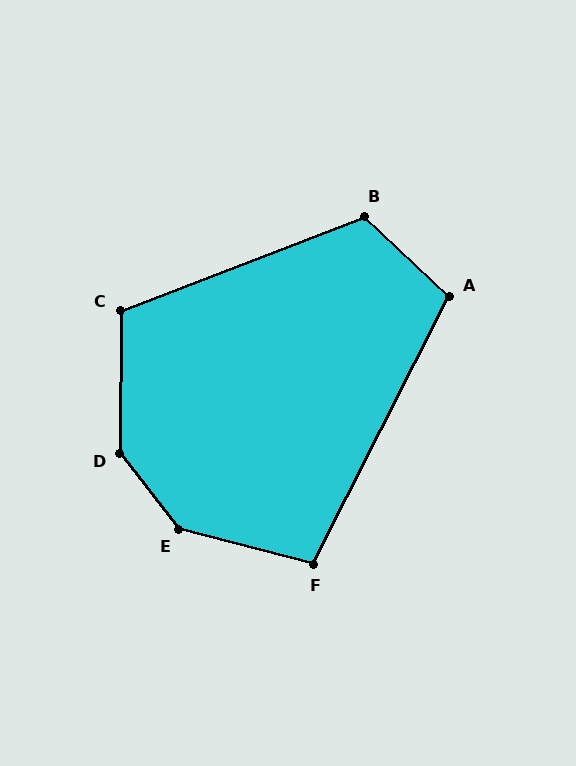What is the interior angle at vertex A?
Approximately 106 degrees (obtuse).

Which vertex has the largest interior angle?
E, at approximately 142 degrees.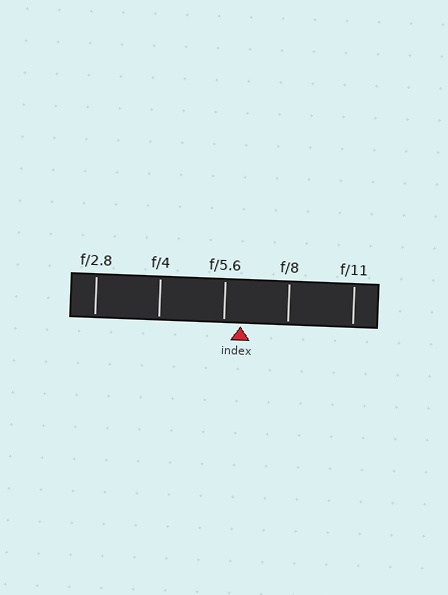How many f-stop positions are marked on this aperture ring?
There are 5 f-stop positions marked.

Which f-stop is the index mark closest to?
The index mark is closest to f/5.6.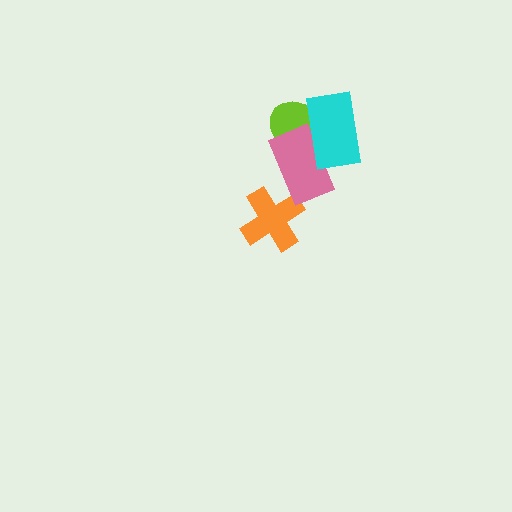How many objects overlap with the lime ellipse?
2 objects overlap with the lime ellipse.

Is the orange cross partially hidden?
Yes, it is partially covered by another shape.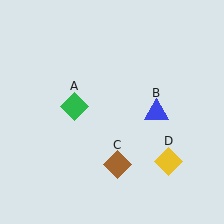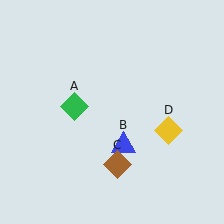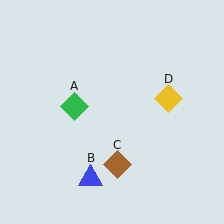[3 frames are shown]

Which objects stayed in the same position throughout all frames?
Green diamond (object A) and brown diamond (object C) remained stationary.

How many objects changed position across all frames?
2 objects changed position: blue triangle (object B), yellow diamond (object D).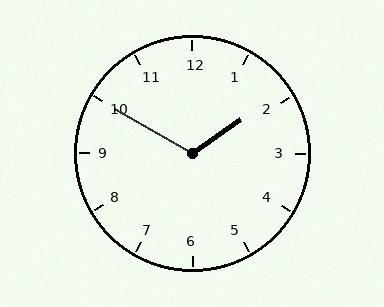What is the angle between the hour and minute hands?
Approximately 115 degrees.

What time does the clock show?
1:50.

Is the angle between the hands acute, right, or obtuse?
It is obtuse.